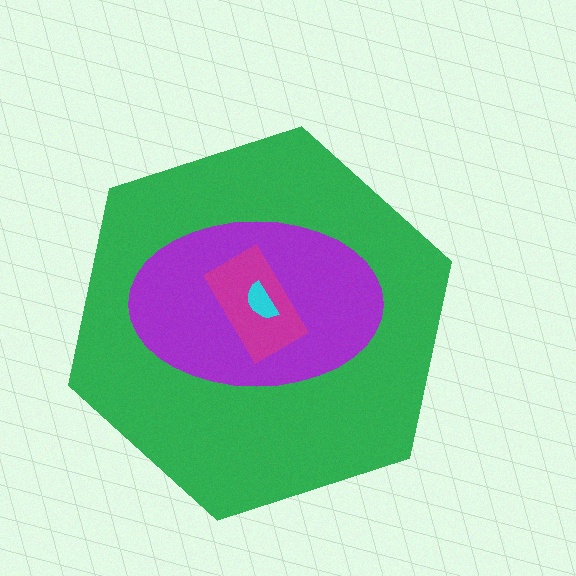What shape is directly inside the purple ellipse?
The magenta rectangle.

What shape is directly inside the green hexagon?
The purple ellipse.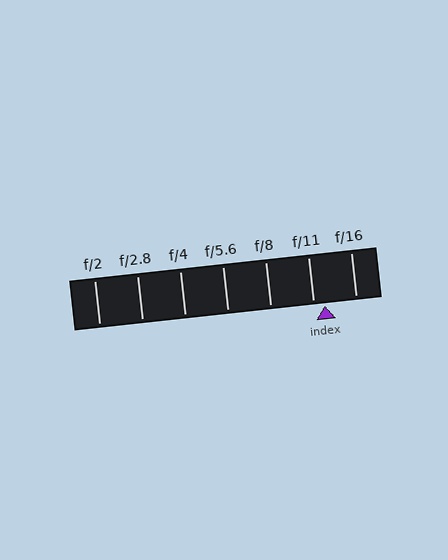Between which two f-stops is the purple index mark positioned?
The index mark is between f/11 and f/16.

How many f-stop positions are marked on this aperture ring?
There are 7 f-stop positions marked.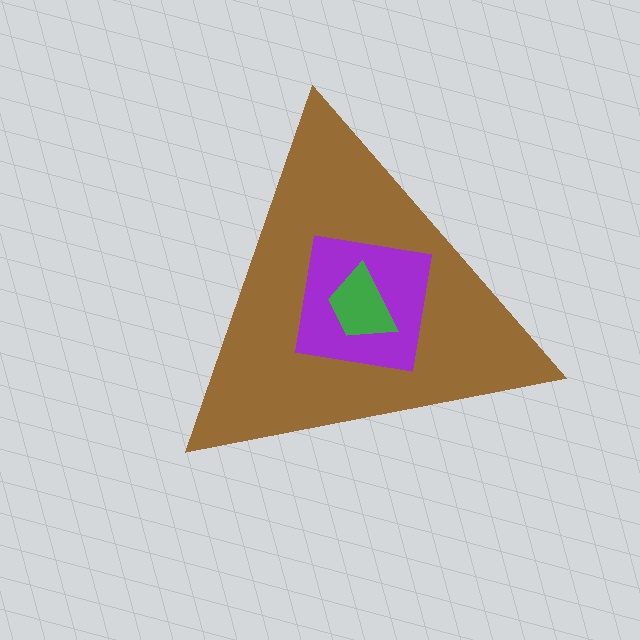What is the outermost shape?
The brown triangle.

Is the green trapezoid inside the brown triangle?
Yes.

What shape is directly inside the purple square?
The green trapezoid.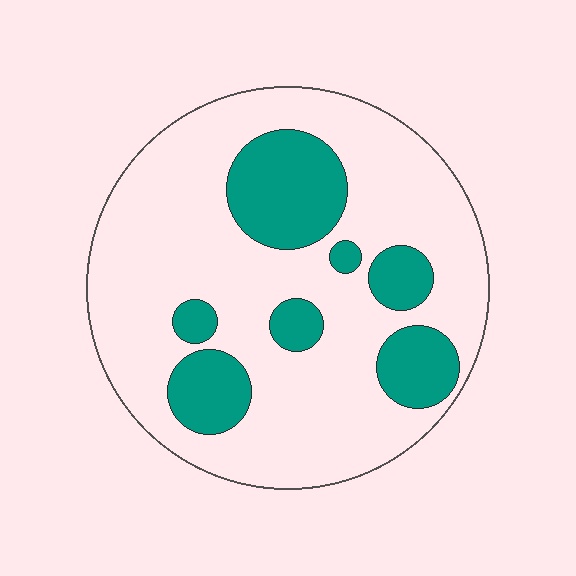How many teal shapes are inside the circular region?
7.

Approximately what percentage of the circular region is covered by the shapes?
Approximately 25%.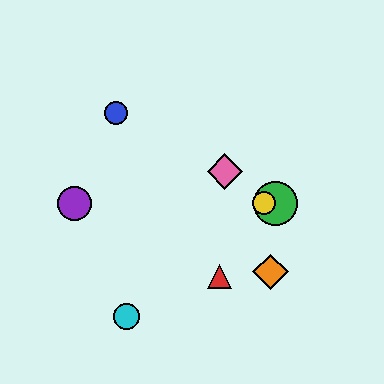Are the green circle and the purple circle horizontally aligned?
Yes, both are at y≈203.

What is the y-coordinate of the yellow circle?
The yellow circle is at y≈203.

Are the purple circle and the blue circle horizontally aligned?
No, the purple circle is at y≈203 and the blue circle is at y≈113.